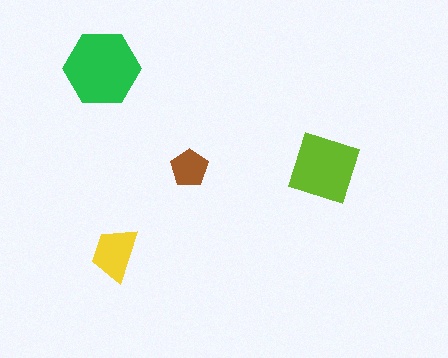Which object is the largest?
The green hexagon.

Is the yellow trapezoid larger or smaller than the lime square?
Smaller.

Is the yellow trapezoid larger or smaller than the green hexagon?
Smaller.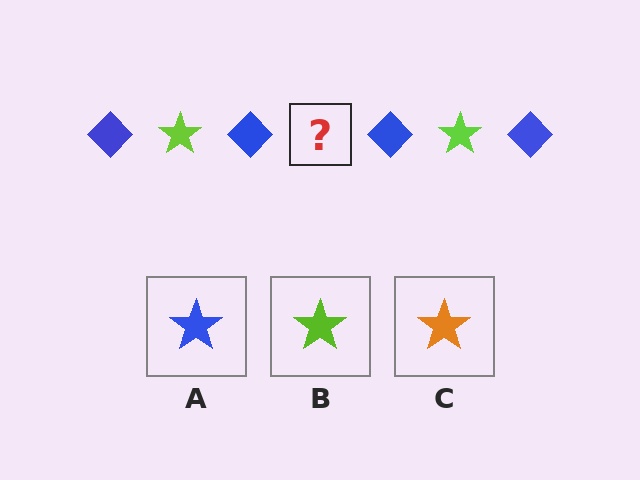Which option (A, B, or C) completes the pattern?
B.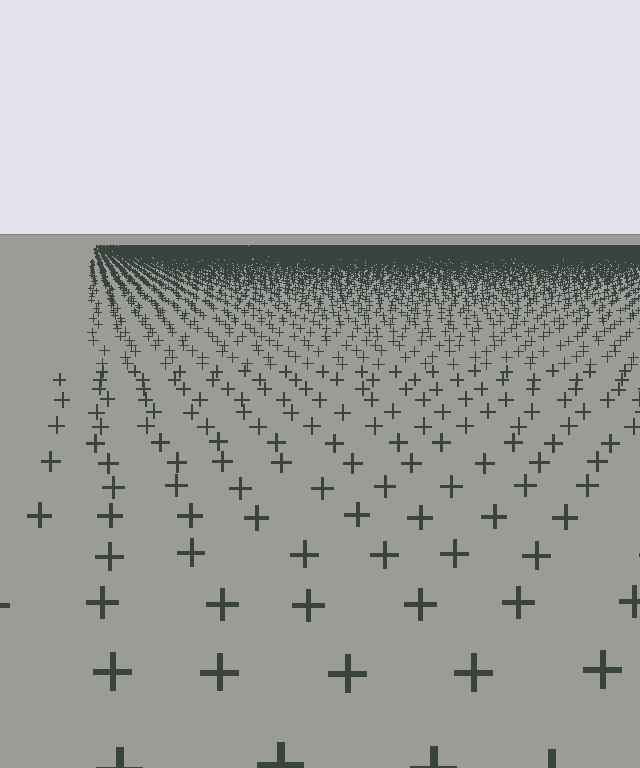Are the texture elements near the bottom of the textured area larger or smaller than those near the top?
Larger. Near the bottom, elements are closer to the viewer and appear at a bigger on-screen size.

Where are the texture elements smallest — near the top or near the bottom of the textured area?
Near the top.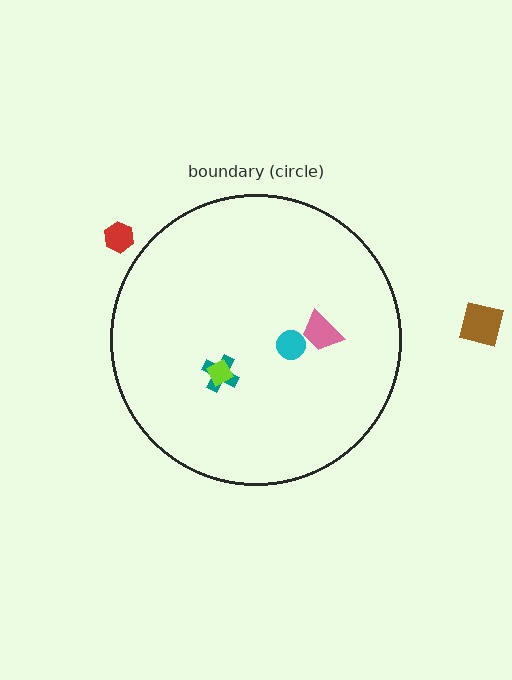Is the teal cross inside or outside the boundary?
Inside.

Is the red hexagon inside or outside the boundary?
Outside.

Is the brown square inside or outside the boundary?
Outside.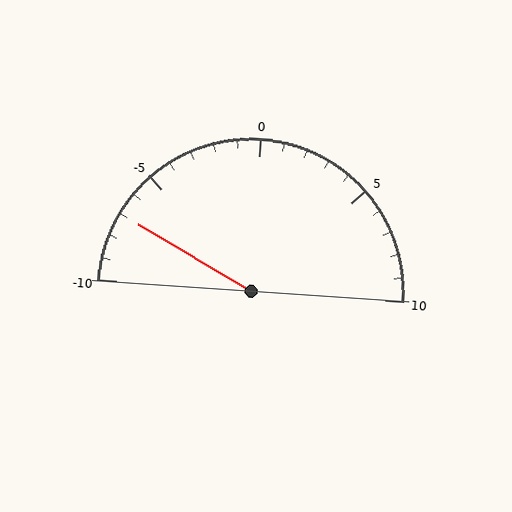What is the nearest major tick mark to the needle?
The nearest major tick mark is -5.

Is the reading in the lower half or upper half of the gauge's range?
The reading is in the lower half of the range (-10 to 10).